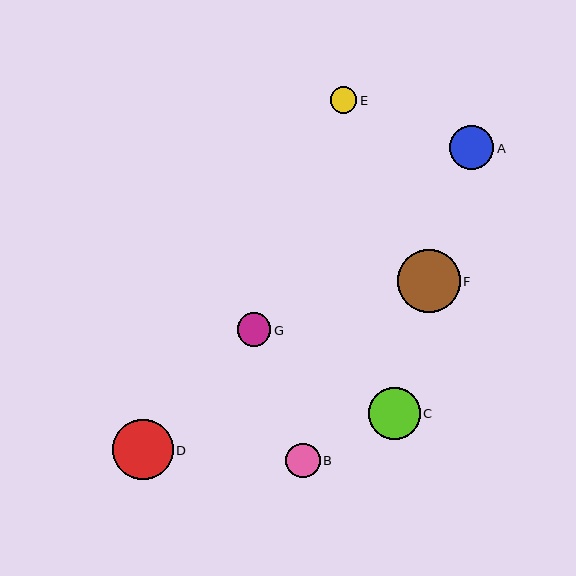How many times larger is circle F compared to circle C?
Circle F is approximately 1.2 times the size of circle C.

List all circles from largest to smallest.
From largest to smallest: F, D, C, A, B, G, E.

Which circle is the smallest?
Circle E is the smallest with a size of approximately 27 pixels.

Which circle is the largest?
Circle F is the largest with a size of approximately 63 pixels.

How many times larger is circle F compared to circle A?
Circle F is approximately 1.4 times the size of circle A.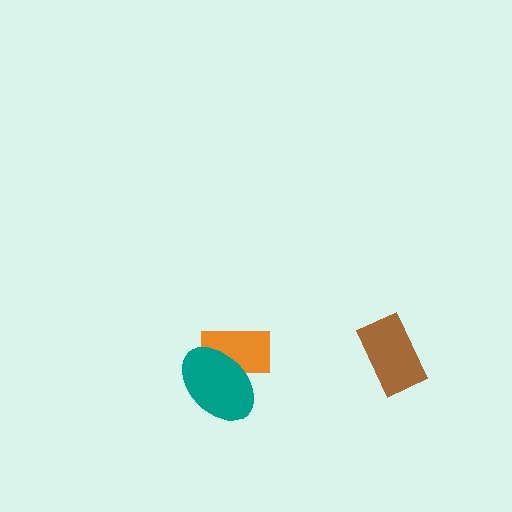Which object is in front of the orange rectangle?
The teal ellipse is in front of the orange rectangle.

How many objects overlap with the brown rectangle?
0 objects overlap with the brown rectangle.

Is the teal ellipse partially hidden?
No, no other shape covers it.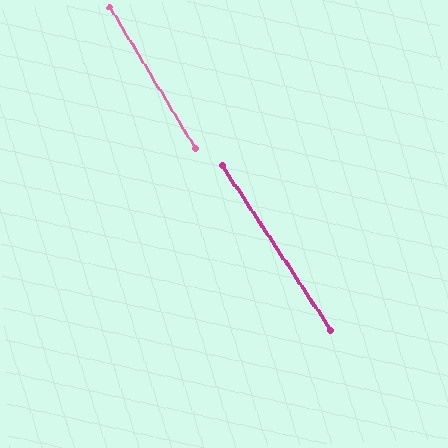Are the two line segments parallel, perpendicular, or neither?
Parallel — their directions differ by only 2.0°.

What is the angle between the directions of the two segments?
Approximately 2 degrees.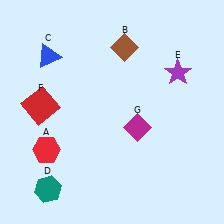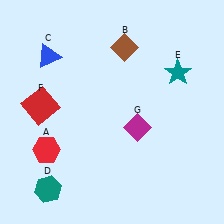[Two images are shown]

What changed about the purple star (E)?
In Image 1, E is purple. In Image 2, it changed to teal.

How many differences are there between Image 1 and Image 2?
There is 1 difference between the two images.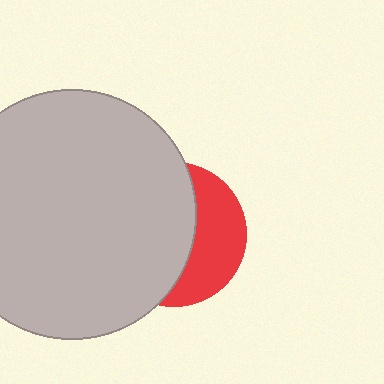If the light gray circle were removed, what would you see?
You would see the complete red circle.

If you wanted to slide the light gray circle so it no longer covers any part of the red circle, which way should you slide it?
Slide it left — that is the most direct way to separate the two shapes.